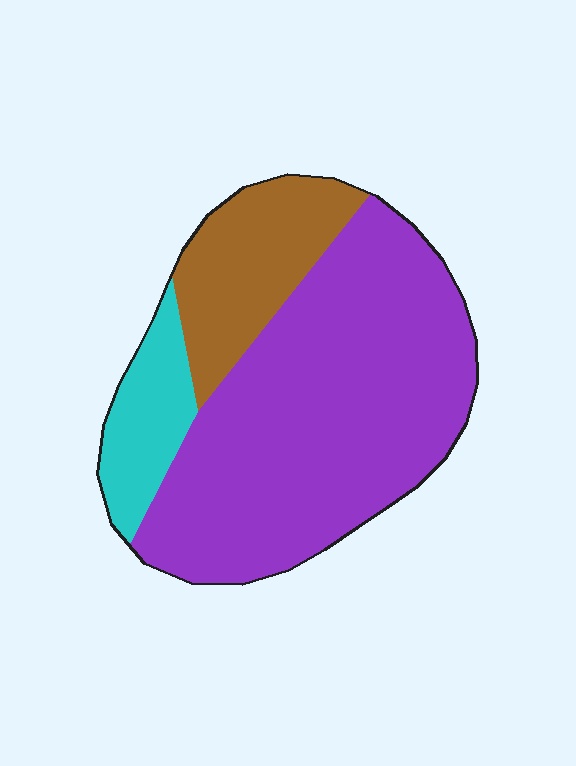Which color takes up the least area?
Cyan, at roughly 10%.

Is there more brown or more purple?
Purple.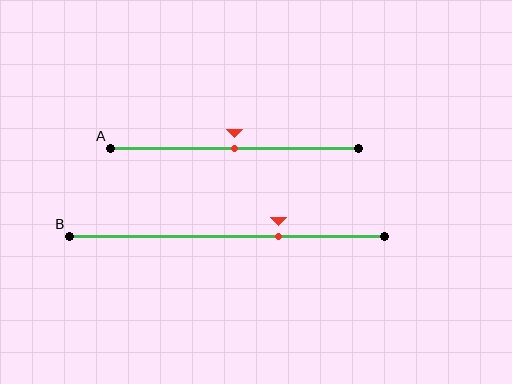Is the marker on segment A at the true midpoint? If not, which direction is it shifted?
Yes, the marker on segment A is at the true midpoint.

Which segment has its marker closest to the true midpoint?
Segment A has its marker closest to the true midpoint.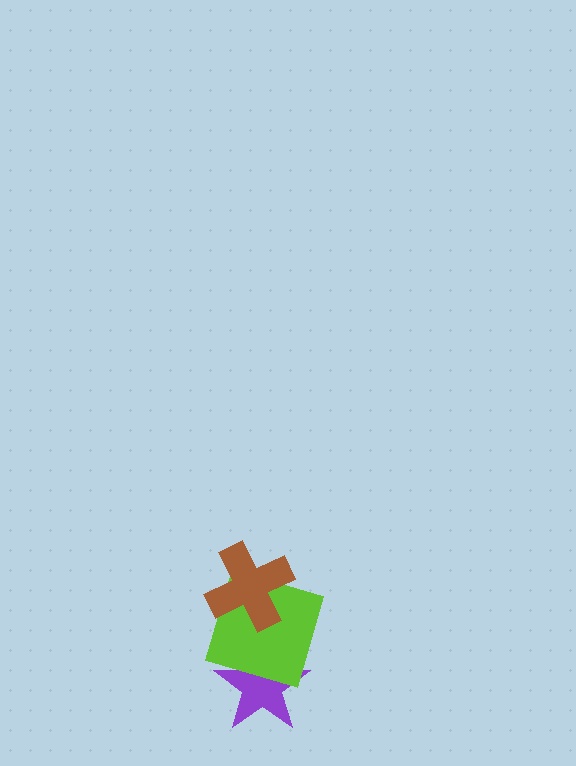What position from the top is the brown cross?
The brown cross is 1st from the top.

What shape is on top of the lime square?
The brown cross is on top of the lime square.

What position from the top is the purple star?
The purple star is 3rd from the top.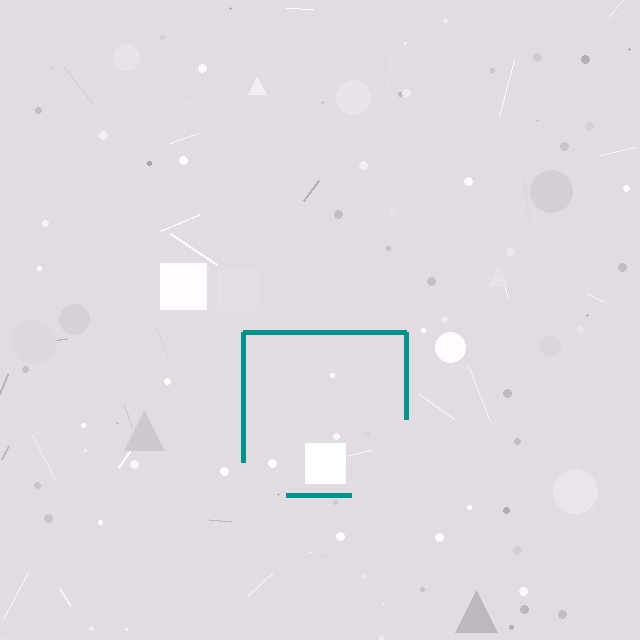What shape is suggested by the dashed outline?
The dashed outline suggests a square.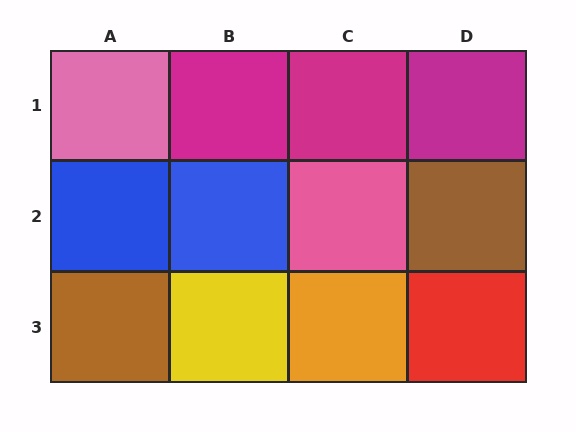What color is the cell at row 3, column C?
Orange.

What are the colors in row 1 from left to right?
Pink, magenta, magenta, magenta.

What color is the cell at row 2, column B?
Blue.